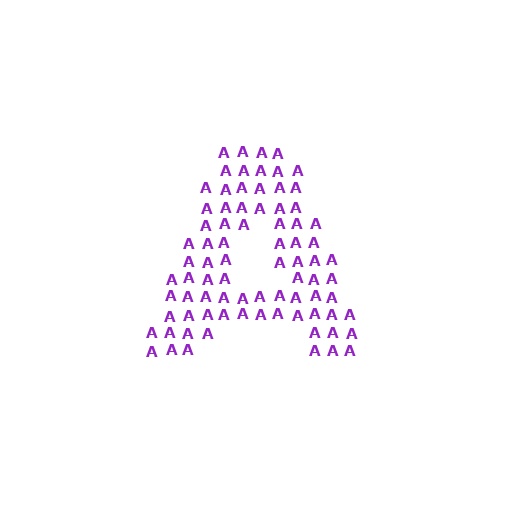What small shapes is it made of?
It is made of small letter A's.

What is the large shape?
The large shape is the letter A.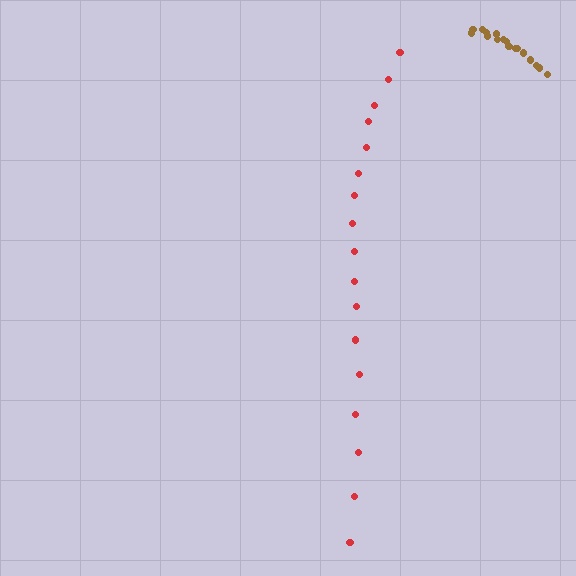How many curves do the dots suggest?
There are 2 distinct paths.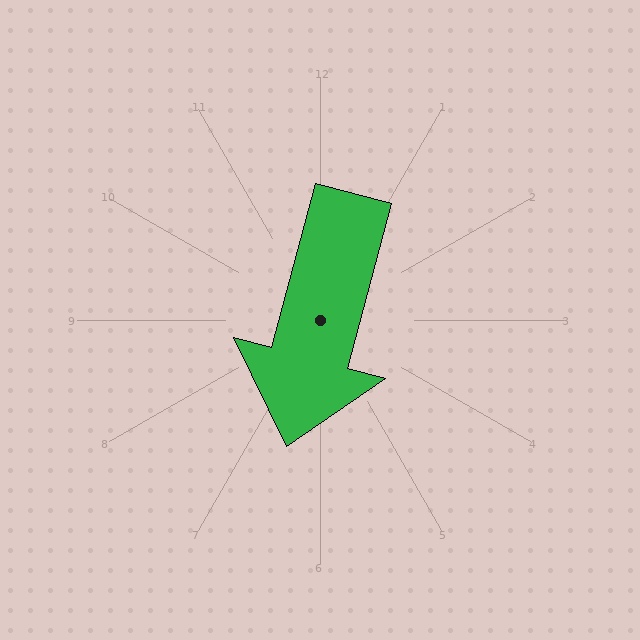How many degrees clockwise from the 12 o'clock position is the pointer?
Approximately 195 degrees.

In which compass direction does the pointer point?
South.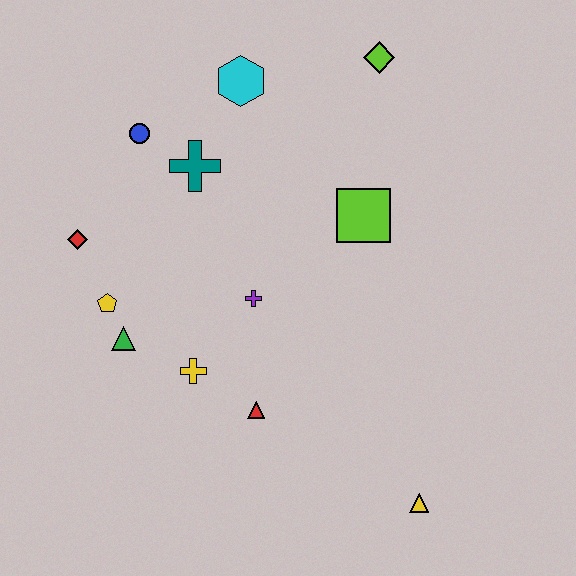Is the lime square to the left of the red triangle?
No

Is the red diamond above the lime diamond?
No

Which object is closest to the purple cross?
The yellow cross is closest to the purple cross.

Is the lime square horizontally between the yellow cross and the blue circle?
No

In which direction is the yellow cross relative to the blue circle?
The yellow cross is below the blue circle.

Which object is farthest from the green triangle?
The lime diamond is farthest from the green triangle.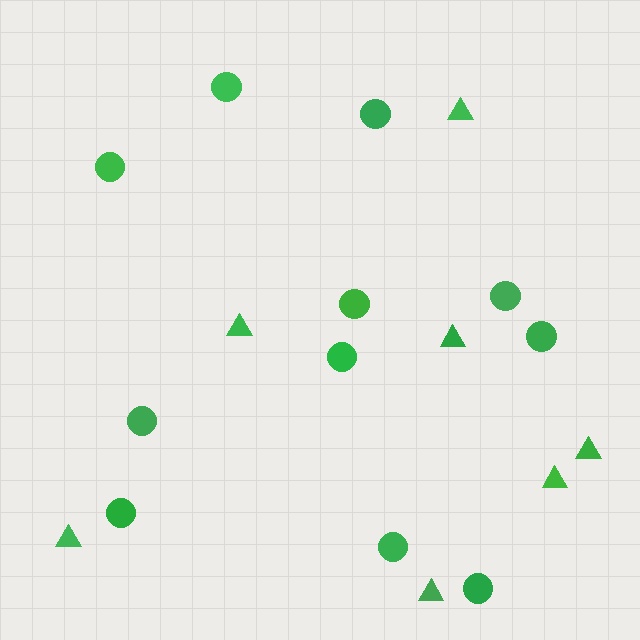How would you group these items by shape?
There are 2 groups: one group of circles (11) and one group of triangles (7).